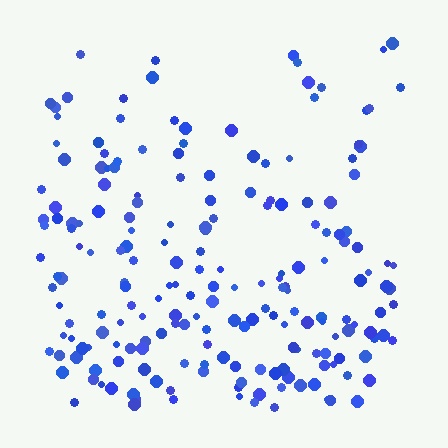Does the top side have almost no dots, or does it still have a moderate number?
Still a moderate number, just noticeably fewer than the bottom.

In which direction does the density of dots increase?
From top to bottom, with the bottom side densest.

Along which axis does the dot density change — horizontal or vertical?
Vertical.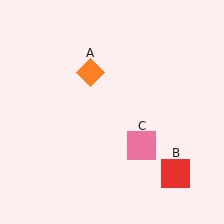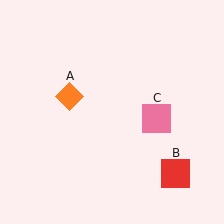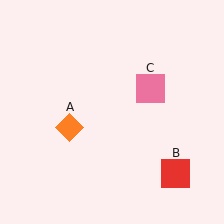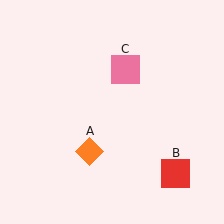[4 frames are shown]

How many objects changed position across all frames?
2 objects changed position: orange diamond (object A), pink square (object C).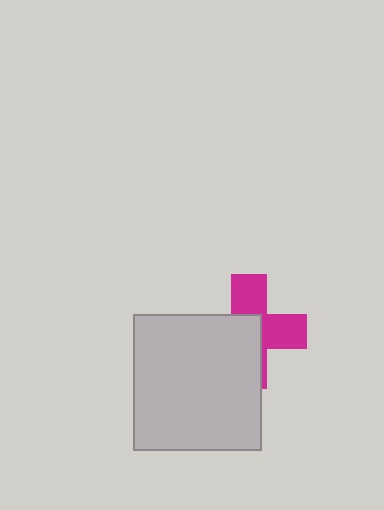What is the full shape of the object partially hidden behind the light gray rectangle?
The partially hidden object is a magenta cross.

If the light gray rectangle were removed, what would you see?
You would see the complete magenta cross.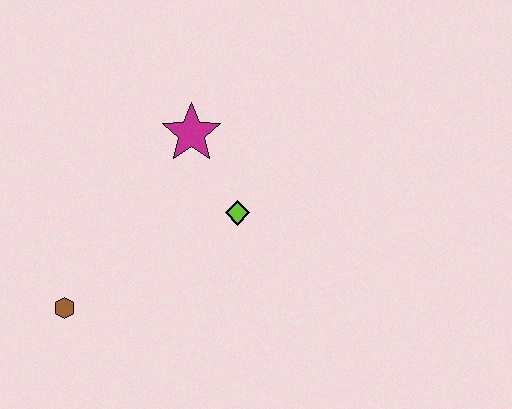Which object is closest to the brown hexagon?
The lime diamond is closest to the brown hexagon.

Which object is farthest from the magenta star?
The brown hexagon is farthest from the magenta star.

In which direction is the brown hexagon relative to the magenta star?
The brown hexagon is below the magenta star.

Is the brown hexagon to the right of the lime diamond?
No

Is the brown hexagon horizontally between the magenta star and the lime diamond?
No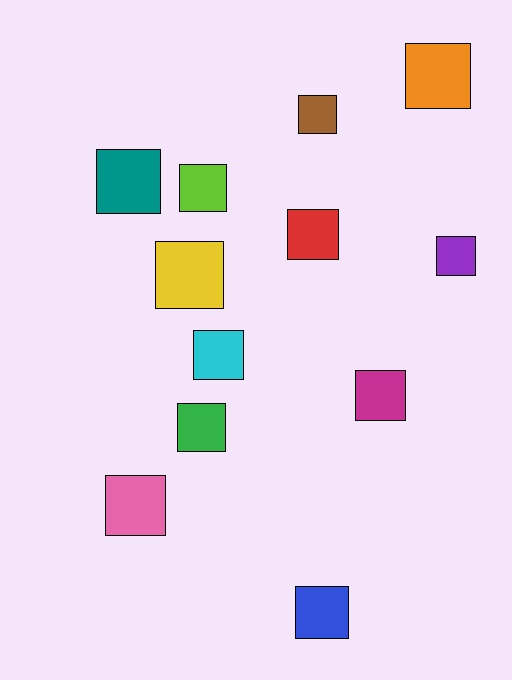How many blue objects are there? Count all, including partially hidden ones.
There is 1 blue object.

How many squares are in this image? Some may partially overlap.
There are 12 squares.